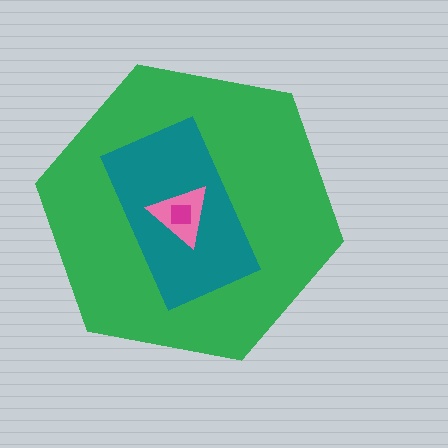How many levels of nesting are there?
4.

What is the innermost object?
The magenta square.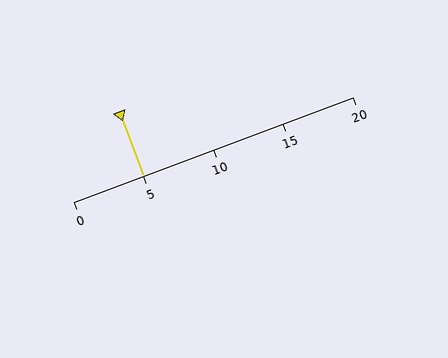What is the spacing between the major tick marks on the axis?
The major ticks are spaced 5 apart.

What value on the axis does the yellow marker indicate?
The marker indicates approximately 5.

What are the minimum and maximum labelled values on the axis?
The axis runs from 0 to 20.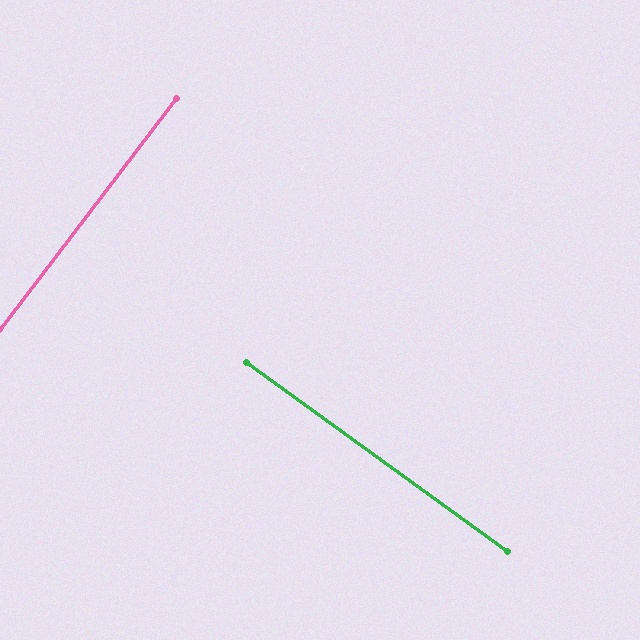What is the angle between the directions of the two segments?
Approximately 88 degrees.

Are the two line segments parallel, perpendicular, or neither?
Perpendicular — they meet at approximately 88°.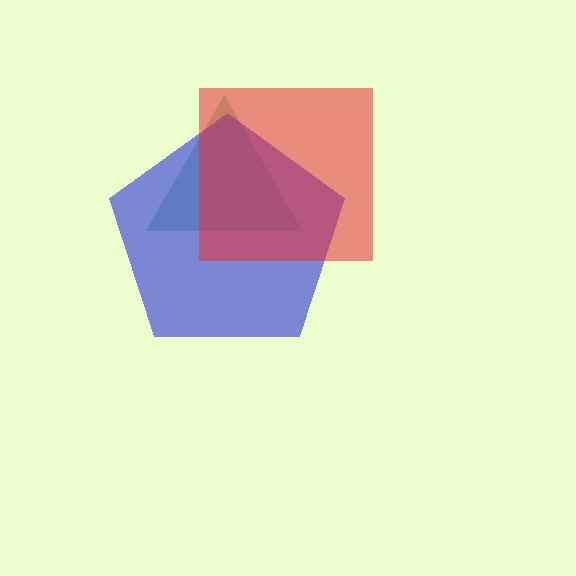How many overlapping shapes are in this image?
There are 3 overlapping shapes in the image.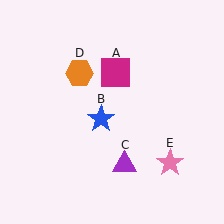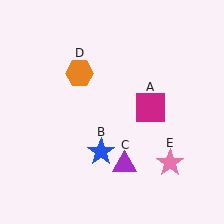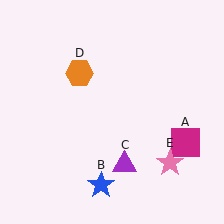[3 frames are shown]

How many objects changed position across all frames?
2 objects changed position: magenta square (object A), blue star (object B).